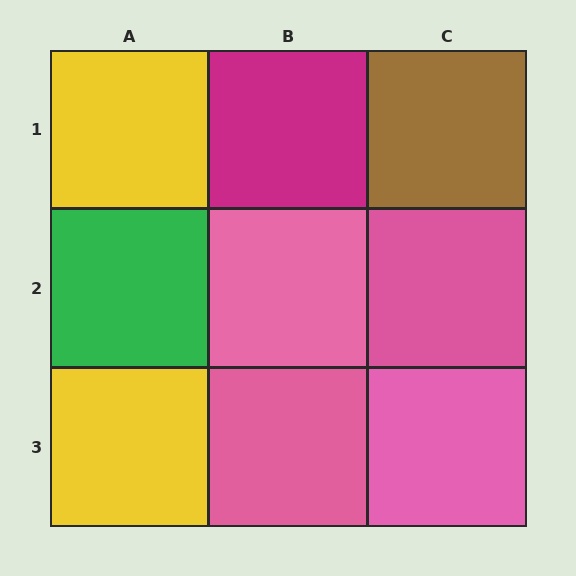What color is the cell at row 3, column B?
Pink.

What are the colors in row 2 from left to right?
Green, pink, pink.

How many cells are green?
1 cell is green.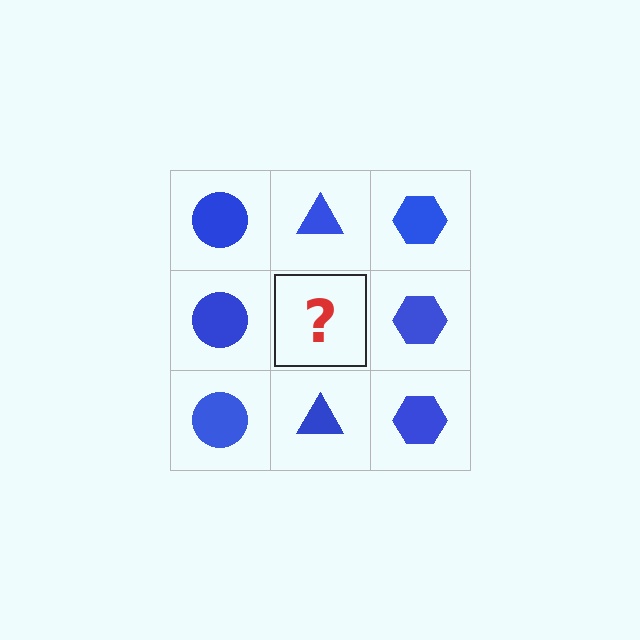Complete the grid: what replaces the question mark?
The question mark should be replaced with a blue triangle.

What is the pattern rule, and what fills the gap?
The rule is that each column has a consistent shape. The gap should be filled with a blue triangle.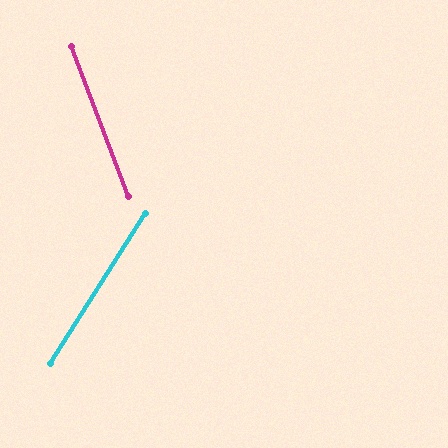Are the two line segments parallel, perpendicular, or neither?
Neither parallel nor perpendicular — they differ by about 53°.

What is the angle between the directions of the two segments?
Approximately 53 degrees.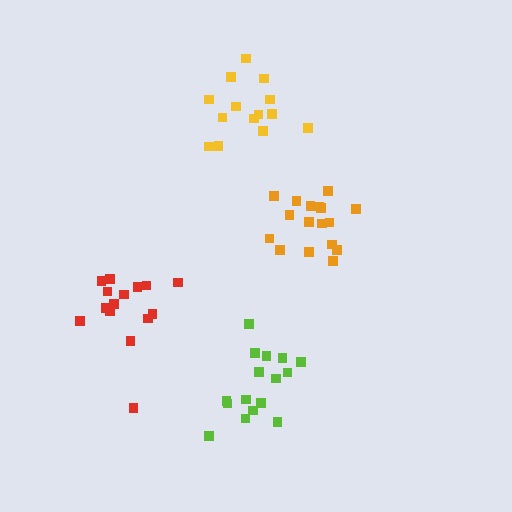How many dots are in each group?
Group 1: 17 dots, Group 2: 15 dots, Group 3: 14 dots, Group 4: 16 dots (62 total).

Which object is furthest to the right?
The orange cluster is rightmost.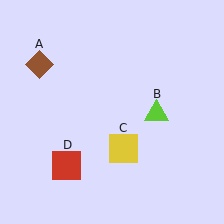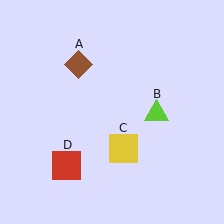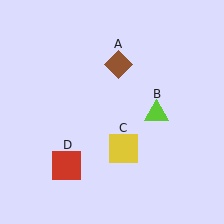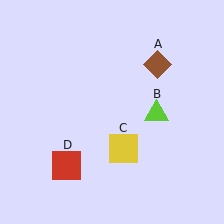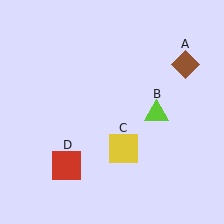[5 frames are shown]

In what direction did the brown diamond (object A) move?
The brown diamond (object A) moved right.